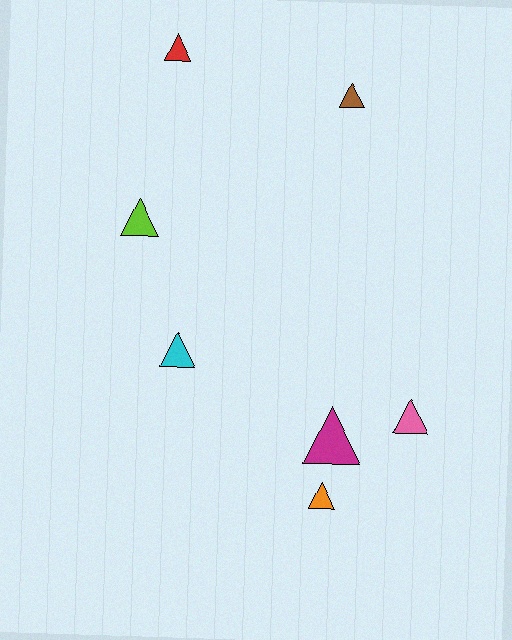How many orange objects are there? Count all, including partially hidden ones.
There is 1 orange object.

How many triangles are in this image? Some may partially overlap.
There are 7 triangles.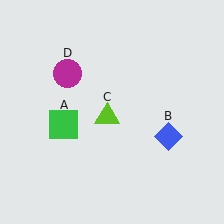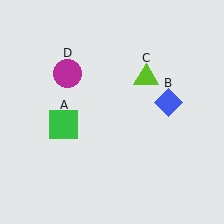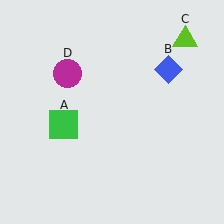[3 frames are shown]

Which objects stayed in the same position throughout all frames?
Green square (object A) and magenta circle (object D) remained stationary.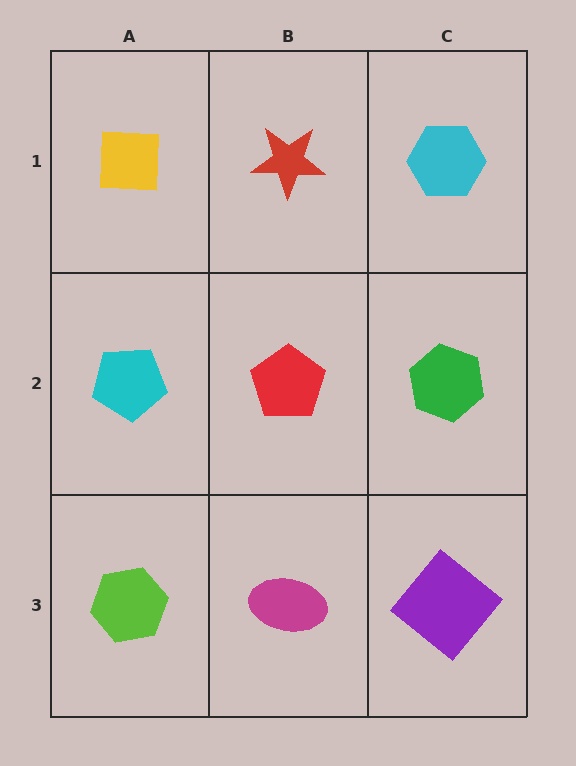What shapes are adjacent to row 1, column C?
A green hexagon (row 2, column C), a red star (row 1, column B).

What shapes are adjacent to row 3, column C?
A green hexagon (row 2, column C), a magenta ellipse (row 3, column B).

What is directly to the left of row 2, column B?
A cyan pentagon.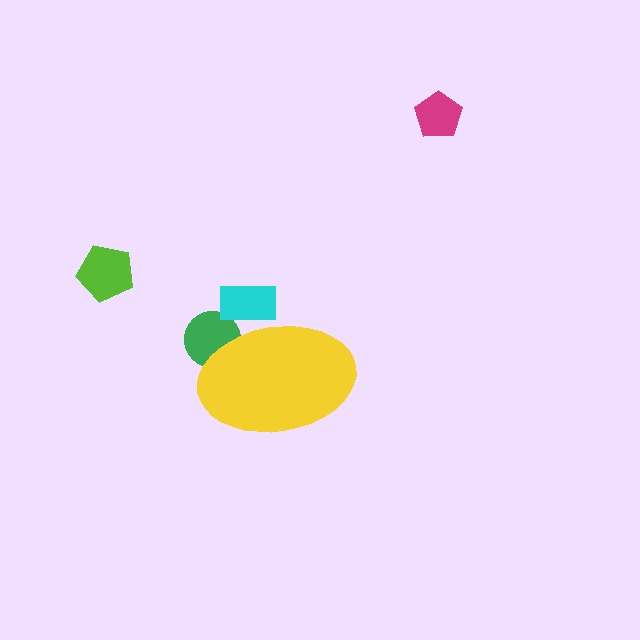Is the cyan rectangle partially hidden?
Yes, the cyan rectangle is partially hidden behind the yellow ellipse.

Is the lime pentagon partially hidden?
No, the lime pentagon is fully visible.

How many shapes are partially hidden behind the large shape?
2 shapes are partially hidden.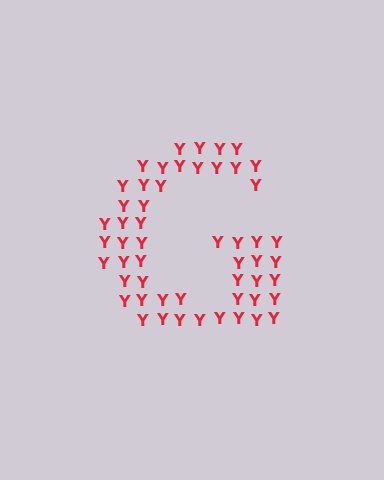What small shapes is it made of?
It is made of small letter Y's.